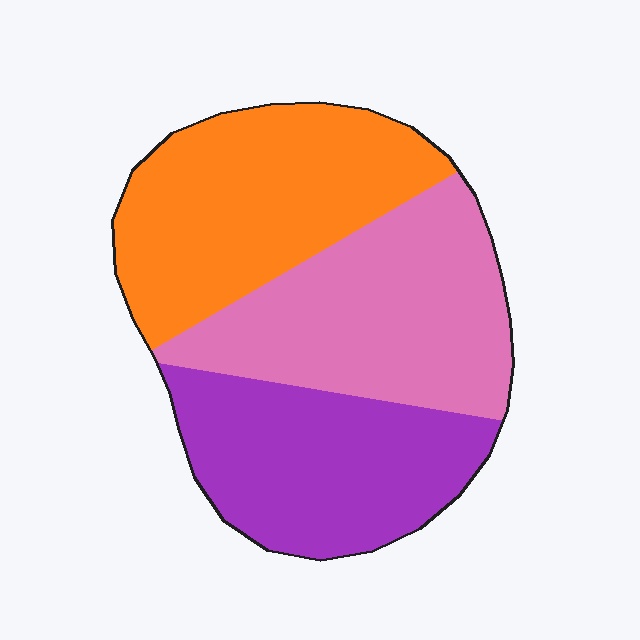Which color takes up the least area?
Purple, at roughly 30%.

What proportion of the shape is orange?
Orange takes up about one third (1/3) of the shape.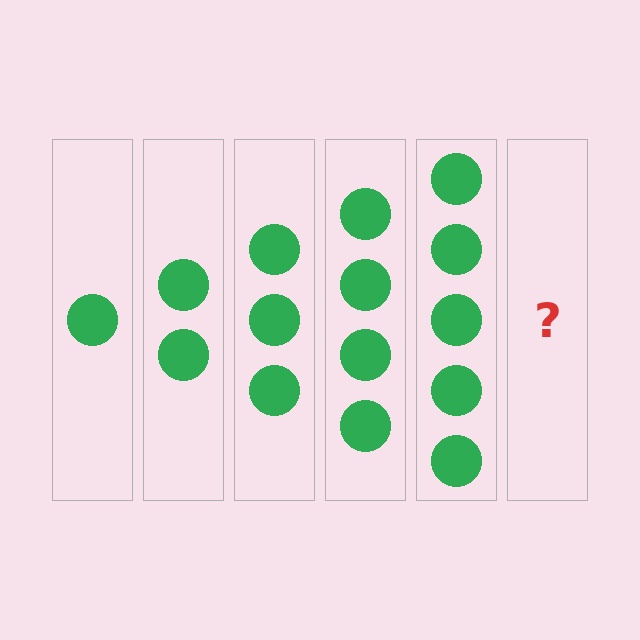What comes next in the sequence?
The next element should be 6 circles.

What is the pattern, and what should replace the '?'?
The pattern is that each step adds one more circle. The '?' should be 6 circles.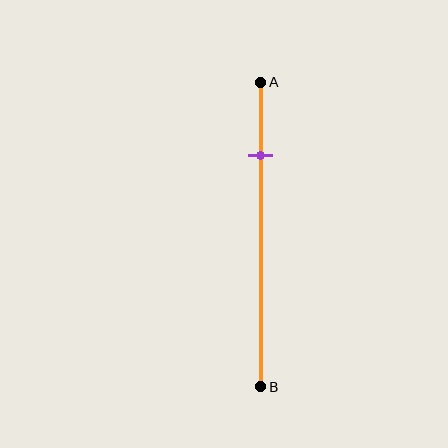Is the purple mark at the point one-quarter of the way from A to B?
Yes, the mark is approximately at the one-quarter point.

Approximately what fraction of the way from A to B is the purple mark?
The purple mark is approximately 25% of the way from A to B.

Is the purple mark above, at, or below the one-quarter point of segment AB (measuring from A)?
The purple mark is approximately at the one-quarter point of segment AB.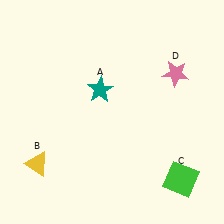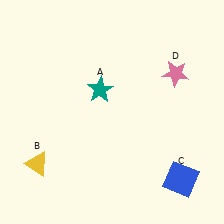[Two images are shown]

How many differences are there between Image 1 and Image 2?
There is 1 difference between the two images.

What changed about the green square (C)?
In Image 1, C is green. In Image 2, it changed to blue.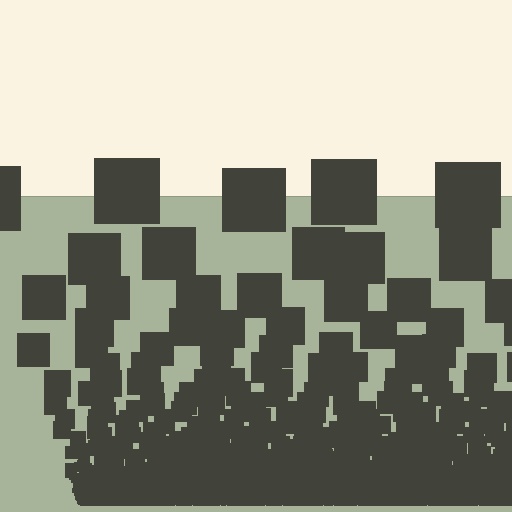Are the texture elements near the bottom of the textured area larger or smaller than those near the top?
Smaller. The gradient is inverted — elements near the bottom are smaller and denser.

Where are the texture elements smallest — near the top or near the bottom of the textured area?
Near the bottom.